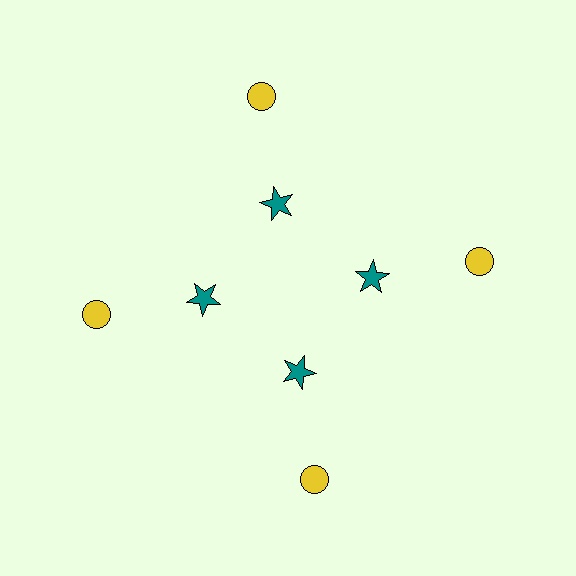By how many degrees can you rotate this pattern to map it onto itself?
The pattern maps onto itself every 90 degrees of rotation.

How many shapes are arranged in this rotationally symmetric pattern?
There are 8 shapes, arranged in 4 groups of 2.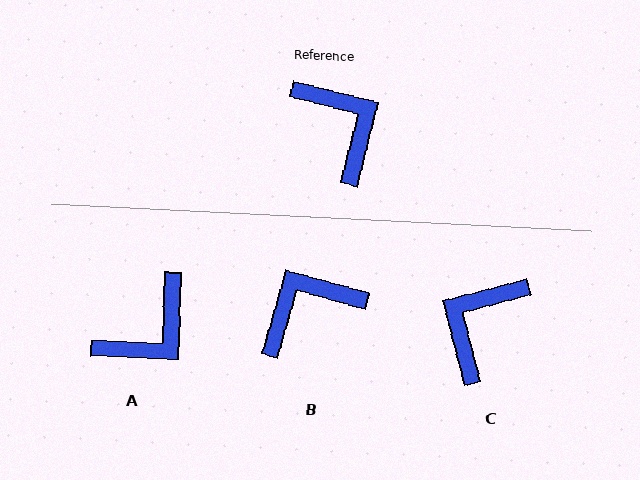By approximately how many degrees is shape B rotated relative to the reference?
Approximately 88 degrees counter-clockwise.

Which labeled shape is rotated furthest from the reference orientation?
C, about 119 degrees away.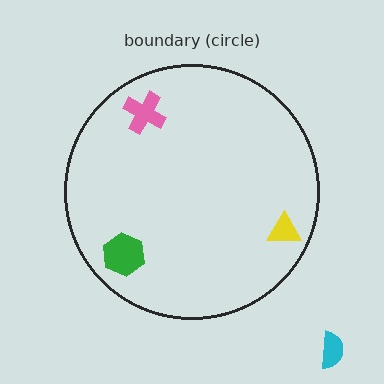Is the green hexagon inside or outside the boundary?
Inside.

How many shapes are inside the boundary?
3 inside, 1 outside.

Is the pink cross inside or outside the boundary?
Inside.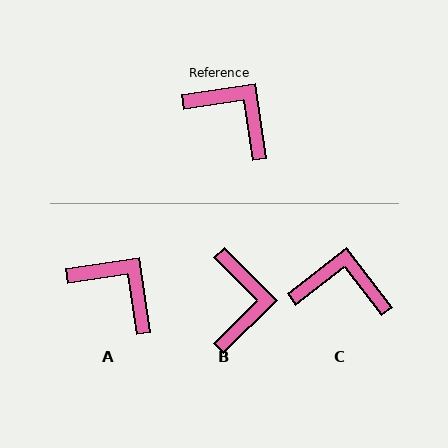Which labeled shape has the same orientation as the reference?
A.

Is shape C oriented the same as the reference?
No, it is off by about 29 degrees.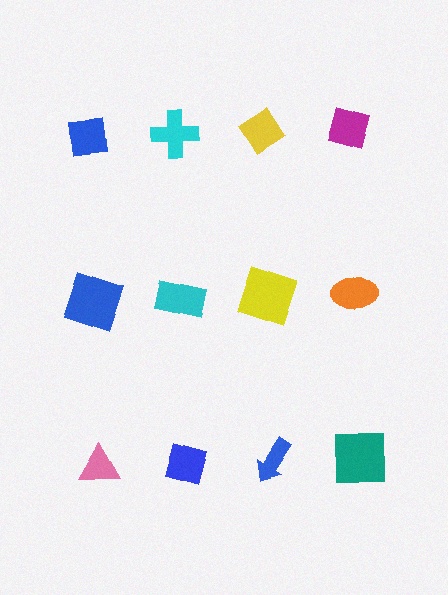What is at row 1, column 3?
A yellow diamond.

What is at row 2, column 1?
A blue square.